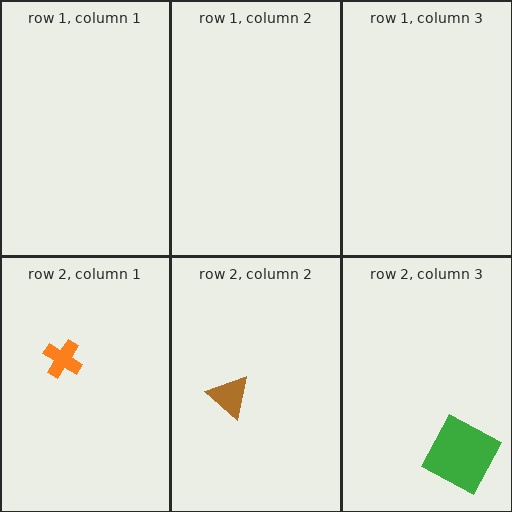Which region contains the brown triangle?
The row 2, column 2 region.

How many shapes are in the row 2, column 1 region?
1.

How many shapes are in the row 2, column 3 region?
1.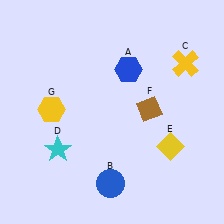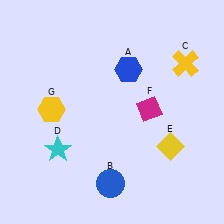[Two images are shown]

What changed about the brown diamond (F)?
In Image 1, F is brown. In Image 2, it changed to magenta.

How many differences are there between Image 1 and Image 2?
There is 1 difference between the two images.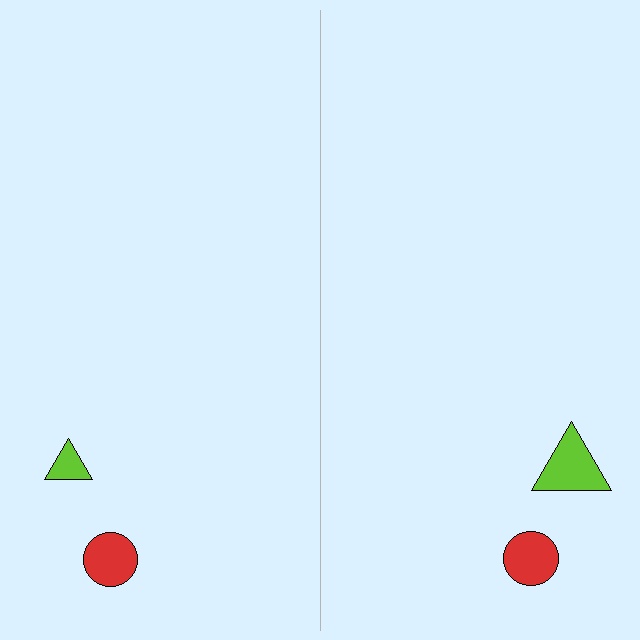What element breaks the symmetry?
The lime triangle on the right side has a different size than its mirror counterpart.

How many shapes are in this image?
There are 4 shapes in this image.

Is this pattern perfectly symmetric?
No, the pattern is not perfectly symmetric. The lime triangle on the right side has a different size than its mirror counterpart.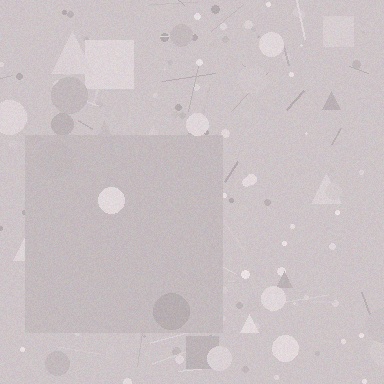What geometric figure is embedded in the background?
A square is embedded in the background.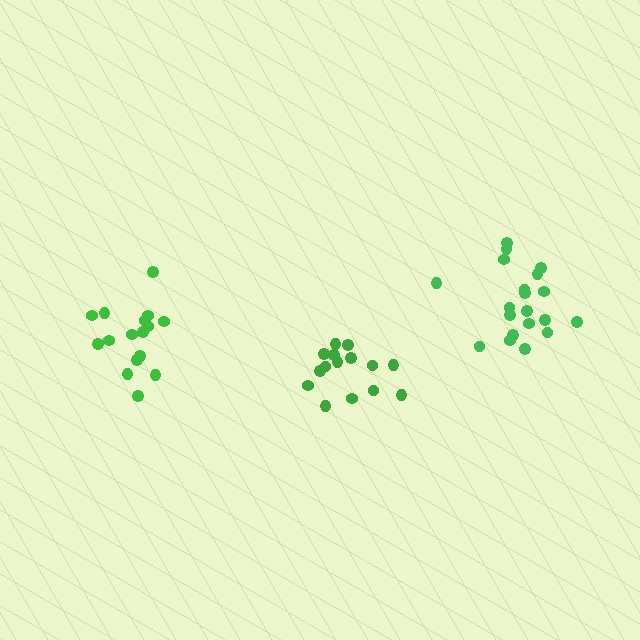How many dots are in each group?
Group 1: 20 dots, Group 2: 15 dots, Group 3: 16 dots (51 total).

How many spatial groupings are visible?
There are 3 spatial groupings.